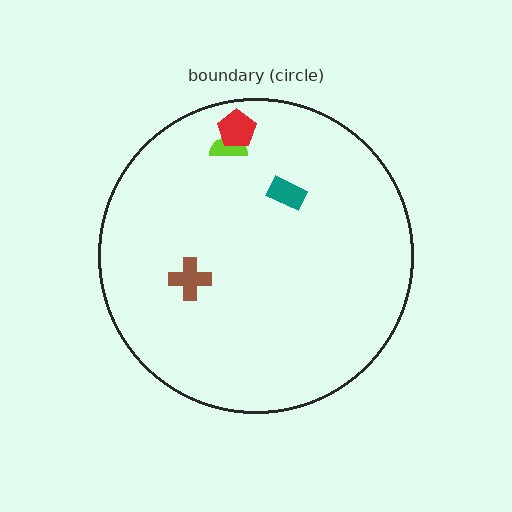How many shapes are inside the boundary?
4 inside, 0 outside.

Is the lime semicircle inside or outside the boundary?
Inside.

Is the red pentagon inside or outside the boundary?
Inside.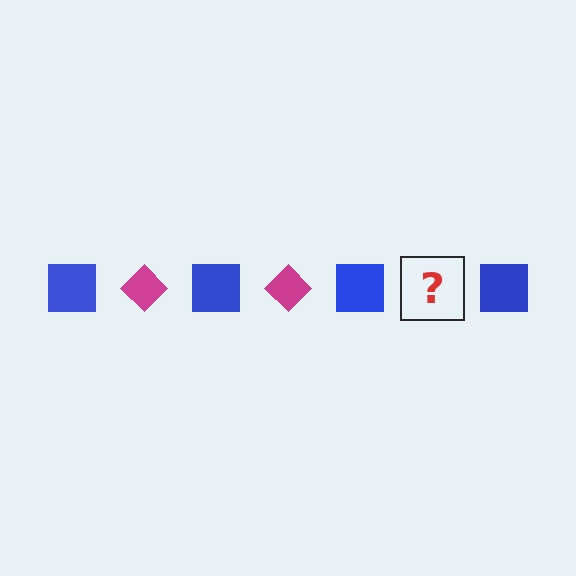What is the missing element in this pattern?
The missing element is a magenta diamond.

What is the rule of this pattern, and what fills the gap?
The rule is that the pattern alternates between blue square and magenta diamond. The gap should be filled with a magenta diamond.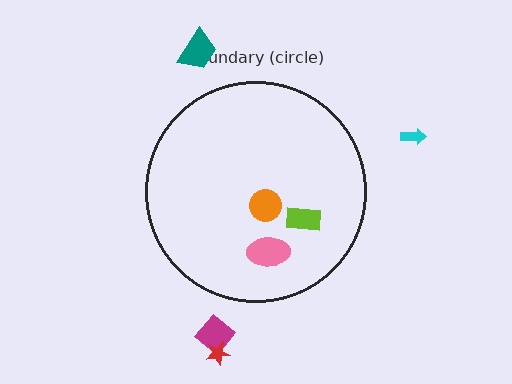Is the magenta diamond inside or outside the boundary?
Outside.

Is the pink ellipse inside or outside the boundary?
Inside.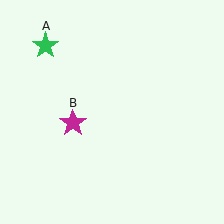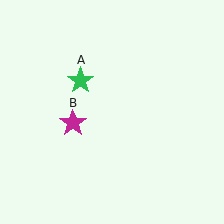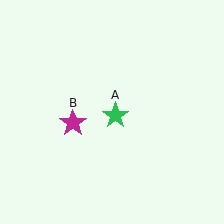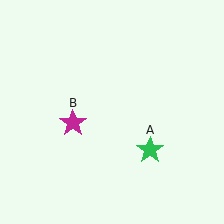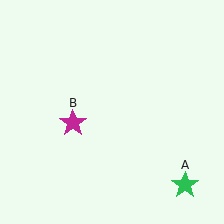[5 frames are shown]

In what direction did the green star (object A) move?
The green star (object A) moved down and to the right.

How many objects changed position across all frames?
1 object changed position: green star (object A).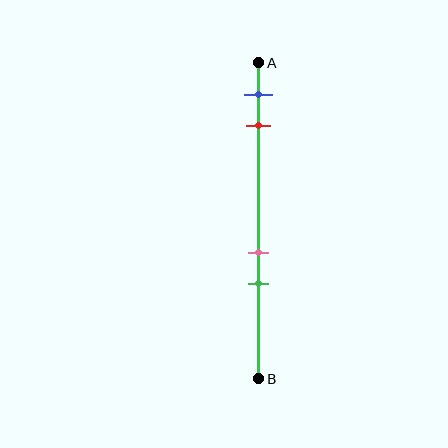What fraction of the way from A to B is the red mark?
The red mark is approximately 20% (0.2) of the way from A to B.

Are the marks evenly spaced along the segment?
No, the marks are not evenly spaced.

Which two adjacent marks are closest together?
The pink and green marks are the closest adjacent pair.